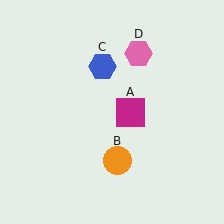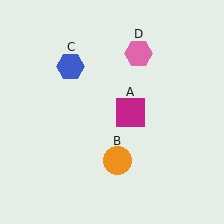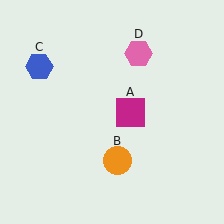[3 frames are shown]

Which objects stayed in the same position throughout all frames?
Magenta square (object A) and orange circle (object B) and pink hexagon (object D) remained stationary.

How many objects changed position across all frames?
1 object changed position: blue hexagon (object C).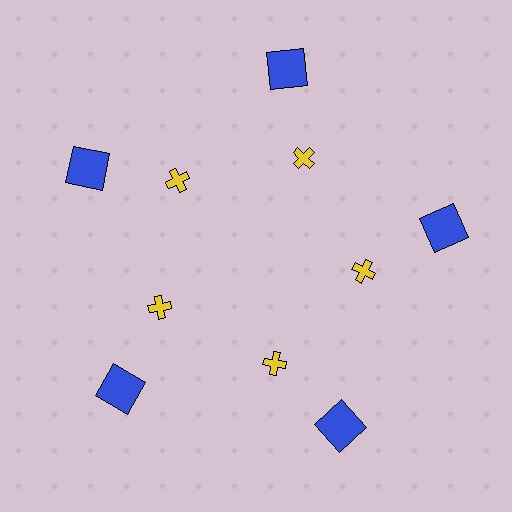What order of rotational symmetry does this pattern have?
This pattern has 5-fold rotational symmetry.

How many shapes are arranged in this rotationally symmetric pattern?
There are 10 shapes, arranged in 5 groups of 2.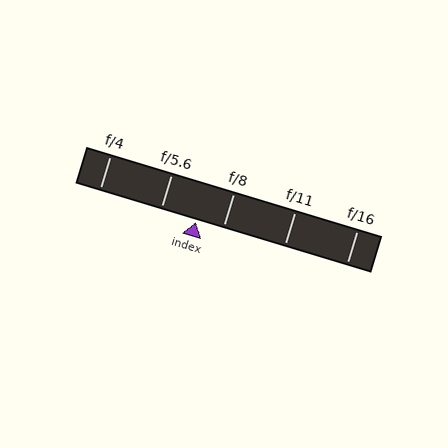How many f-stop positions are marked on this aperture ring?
There are 5 f-stop positions marked.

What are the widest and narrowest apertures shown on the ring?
The widest aperture shown is f/4 and the narrowest is f/16.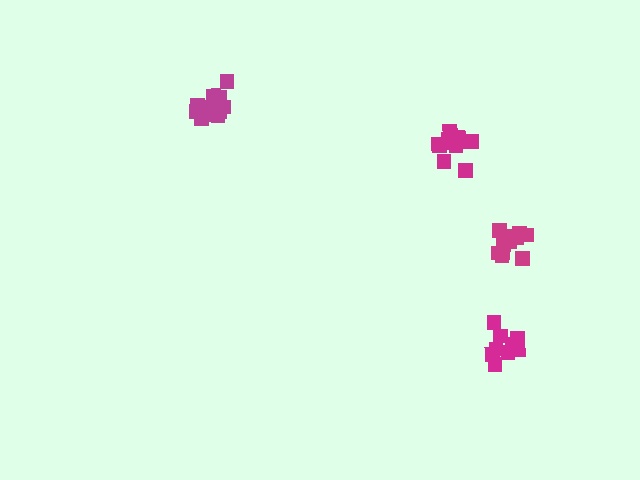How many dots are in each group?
Group 1: 15 dots, Group 2: 11 dots, Group 3: 13 dots, Group 4: 13 dots (52 total).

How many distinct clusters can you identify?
There are 4 distinct clusters.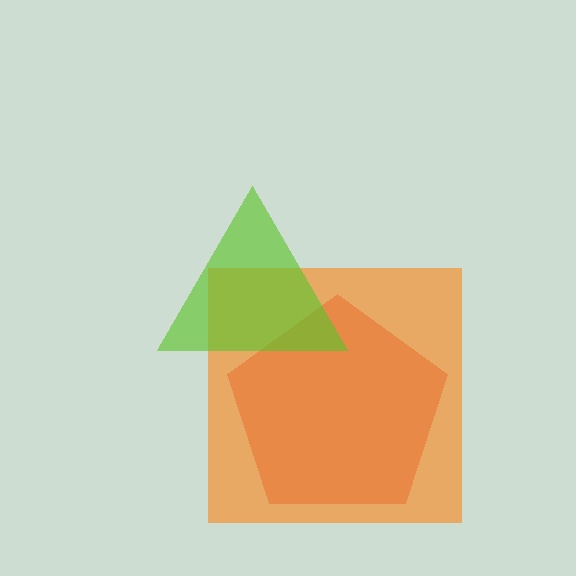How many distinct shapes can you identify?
There are 3 distinct shapes: a red pentagon, an orange square, a lime triangle.